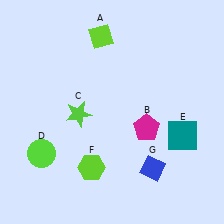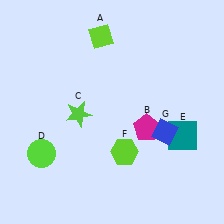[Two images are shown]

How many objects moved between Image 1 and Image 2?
2 objects moved between the two images.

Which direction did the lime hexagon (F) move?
The lime hexagon (F) moved right.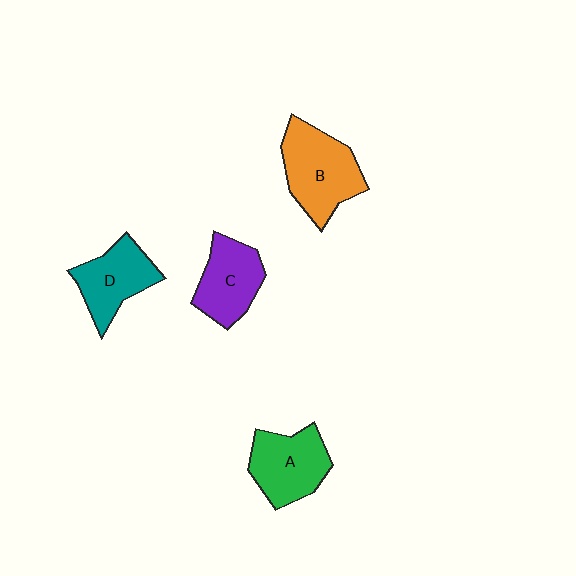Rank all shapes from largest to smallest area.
From largest to smallest: B (orange), A (green), D (teal), C (purple).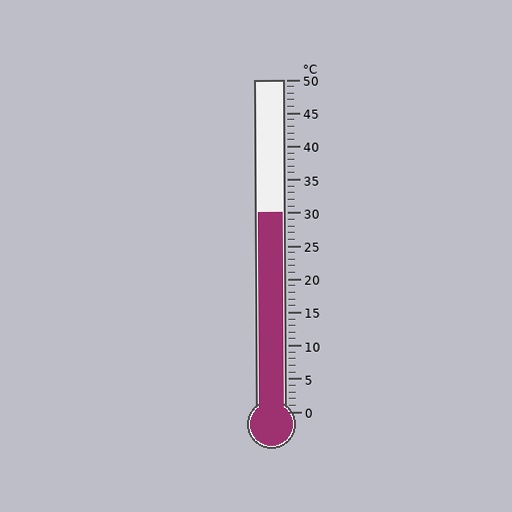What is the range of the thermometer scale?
The thermometer scale ranges from 0°C to 50°C.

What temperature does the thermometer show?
The thermometer shows approximately 30°C.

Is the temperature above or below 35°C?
The temperature is below 35°C.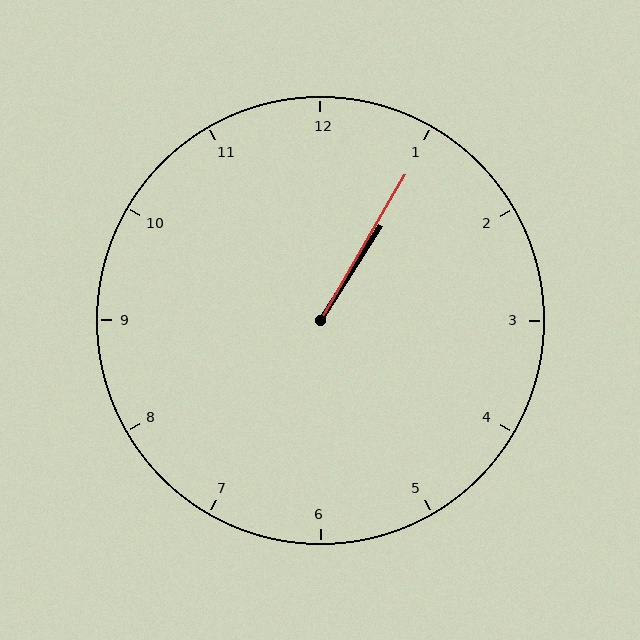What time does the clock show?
1:05.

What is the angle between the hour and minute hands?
Approximately 2 degrees.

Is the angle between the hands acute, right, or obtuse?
It is acute.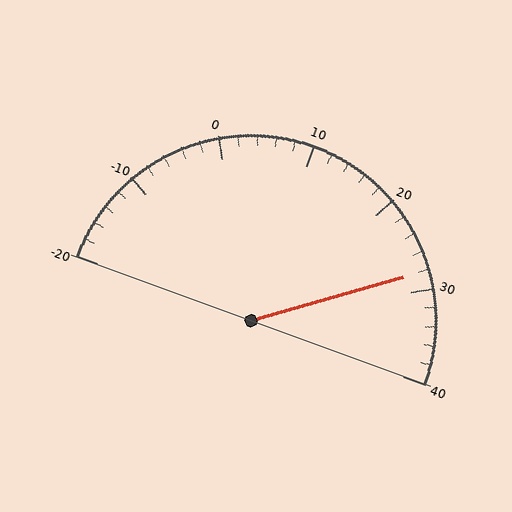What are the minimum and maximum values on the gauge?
The gauge ranges from -20 to 40.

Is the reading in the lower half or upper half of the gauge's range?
The reading is in the upper half of the range (-20 to 40).